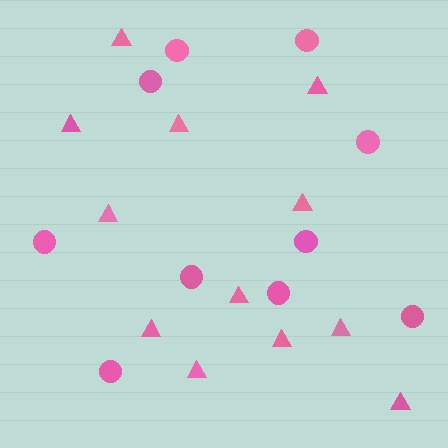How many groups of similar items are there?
There are 2 groups: one group of triangles (12) and one group of circles (10).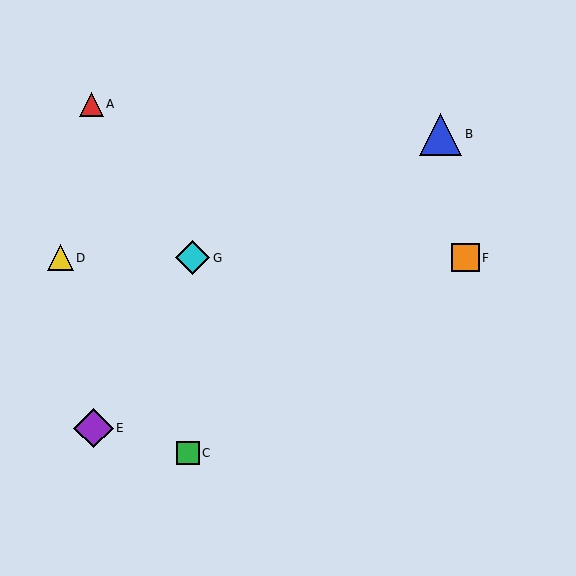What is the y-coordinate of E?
Object E is at y≈428.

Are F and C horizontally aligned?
No, F is at y≈258 and C is at y≈453.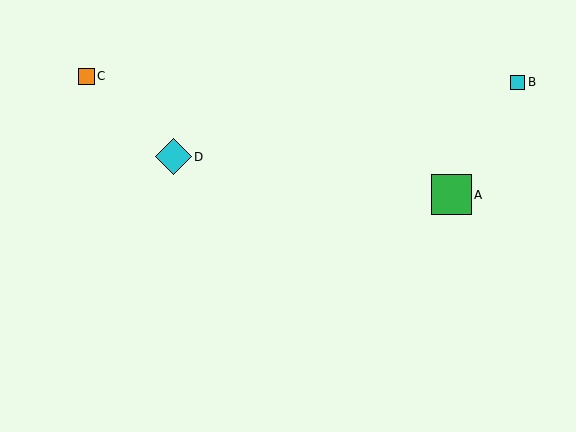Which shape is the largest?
The green square (labeled A) is the largest.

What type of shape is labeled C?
Shape C is an orange square.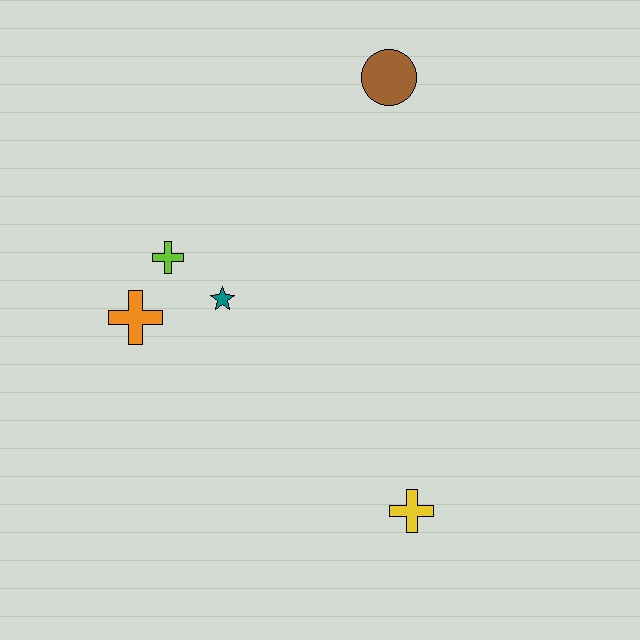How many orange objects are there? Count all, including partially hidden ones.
There is 1 orange object.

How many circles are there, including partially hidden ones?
There is 1 circle.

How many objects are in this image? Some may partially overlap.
There are 5 objects.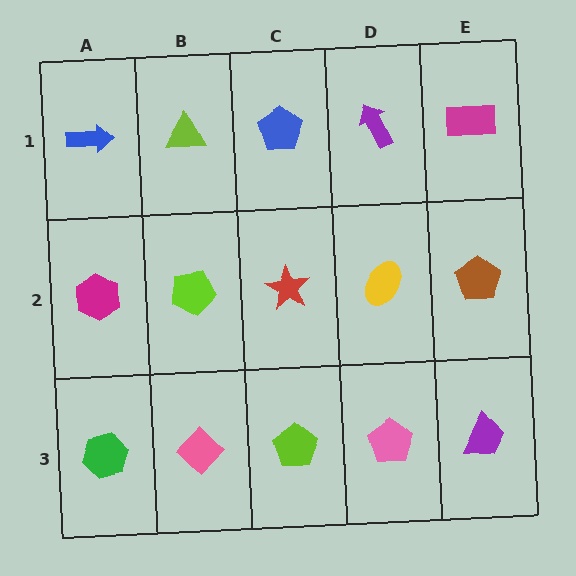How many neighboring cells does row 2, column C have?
4.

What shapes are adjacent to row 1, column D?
A yellow ellipse (row 2, column D), a blue pentagon (row 1, column C), a magenta rectangle (row 1, column E).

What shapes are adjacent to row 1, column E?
A brown pentagon (row 2, column E), a purple arrow (row 1, column D).